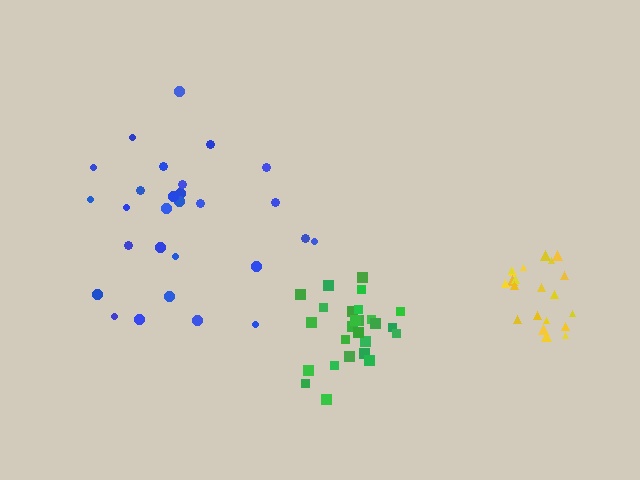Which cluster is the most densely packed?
Yellow.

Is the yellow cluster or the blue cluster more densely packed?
Yellow.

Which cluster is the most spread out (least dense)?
Blue.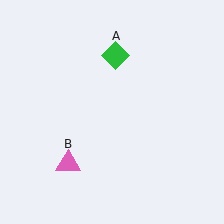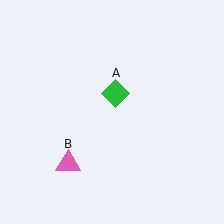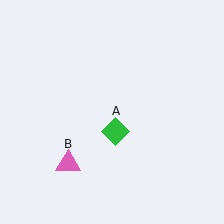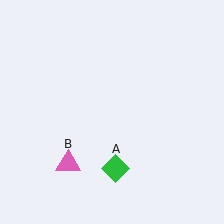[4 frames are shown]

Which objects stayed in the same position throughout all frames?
Pink triangle (object B) remained stationary.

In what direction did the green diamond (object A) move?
The green diamond (object A) moved down.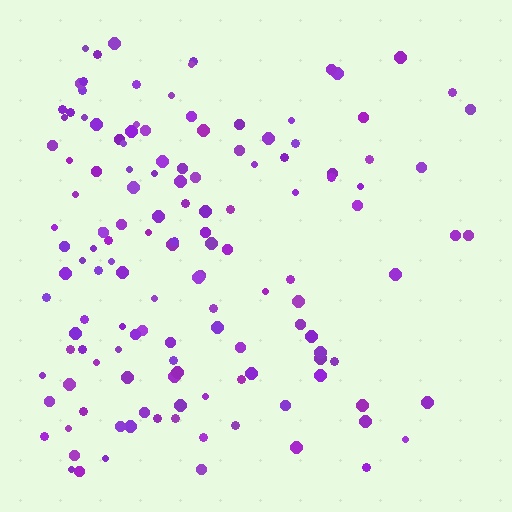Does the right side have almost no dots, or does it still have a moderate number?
Still a moderate number, just noticeably fewer than the left.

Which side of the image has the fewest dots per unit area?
The right.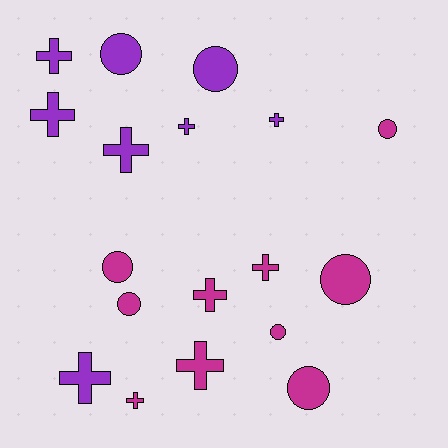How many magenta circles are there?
There are 6 magenta circles.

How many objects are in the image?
There are 18 objects.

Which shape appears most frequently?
Cross, with 10 objects.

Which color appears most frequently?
Magenta, with 10 objects.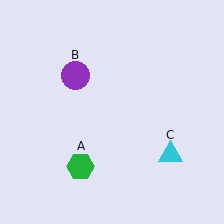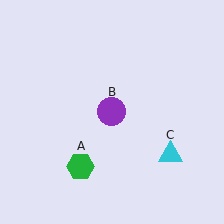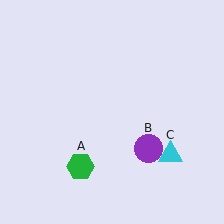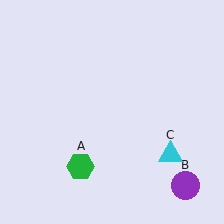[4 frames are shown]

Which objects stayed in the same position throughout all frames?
Green hexagon (object A) and cyan triangle (object C) remained stationary.